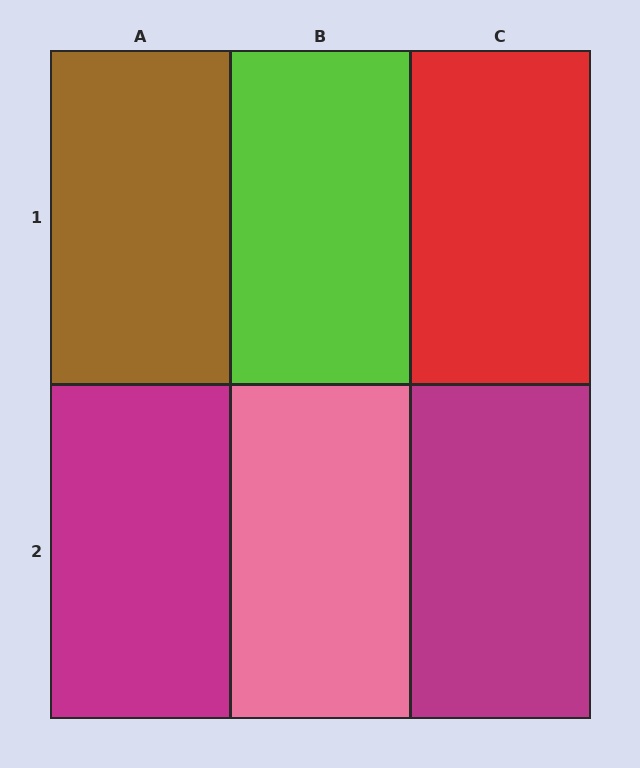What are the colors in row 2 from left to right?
Magenta, pink, magenta.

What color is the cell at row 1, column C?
Red.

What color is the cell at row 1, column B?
Lime.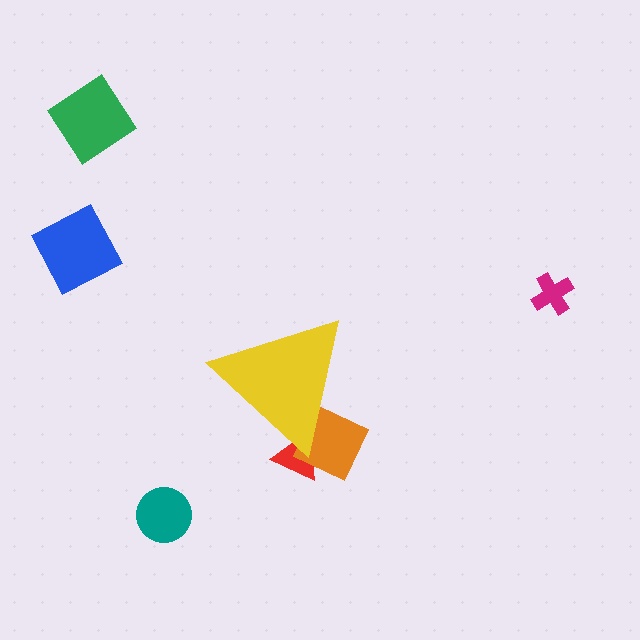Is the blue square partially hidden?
No, the blue square is fully visible.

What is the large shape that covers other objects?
A yellow triangle.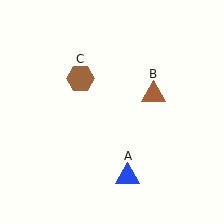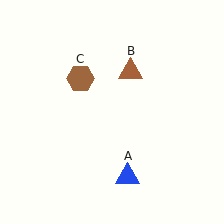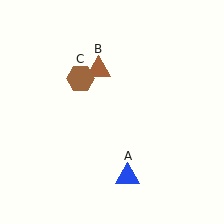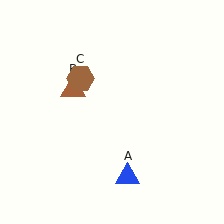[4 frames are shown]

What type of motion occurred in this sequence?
The brown triangle (object B) rotated counterclockwise around the center of the scene.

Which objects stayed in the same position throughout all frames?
Blue triangle (object A) and brown hexagon (object C) remained stationary.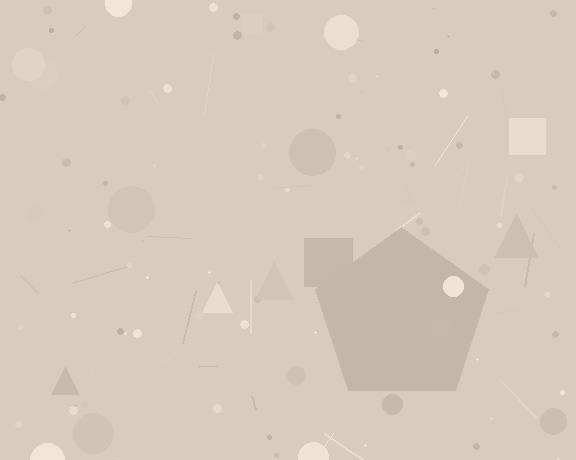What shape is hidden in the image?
A pentagon is hidden in the image.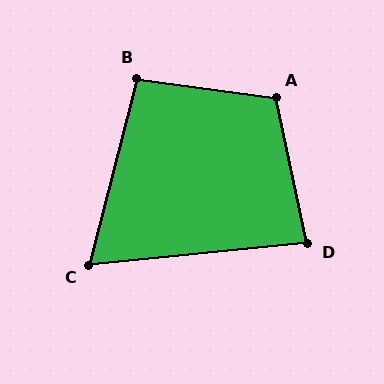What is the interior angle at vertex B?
Approximately 96 degrees (obtuse).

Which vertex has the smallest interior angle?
C, at approximately 70 degrees.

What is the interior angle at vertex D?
Approximately 84 degrees (acute).